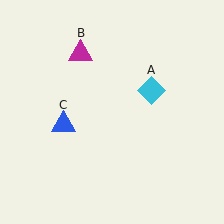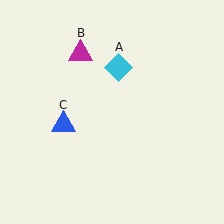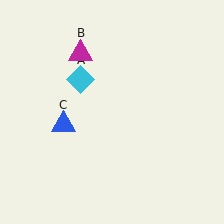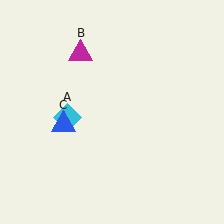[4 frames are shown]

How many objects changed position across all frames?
1 object changed position: cyan diamond (object A).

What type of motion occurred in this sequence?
The cyan diamond (object A) rotated counterclockwise around the center of the scene.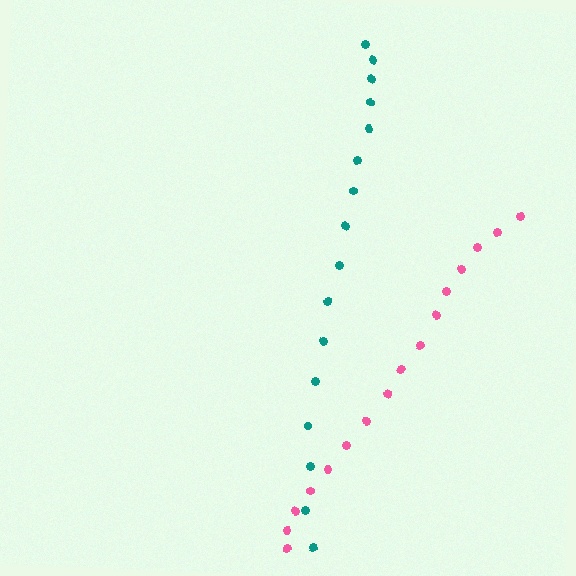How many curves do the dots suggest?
There are 2 distinct paths.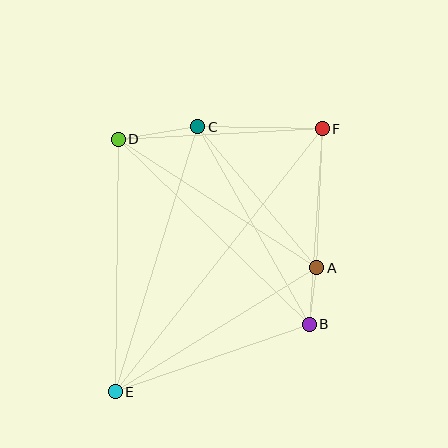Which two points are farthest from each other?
Points E and F are farthest from each other.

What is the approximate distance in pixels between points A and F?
The distance between A and F is approximately 139 pixels.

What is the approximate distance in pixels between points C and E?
The distance between C and E is approximately 278 pixels.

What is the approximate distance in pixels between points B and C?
The distance between B and C is approximately 227 pixels.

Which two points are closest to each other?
Points A and B are closest to each other.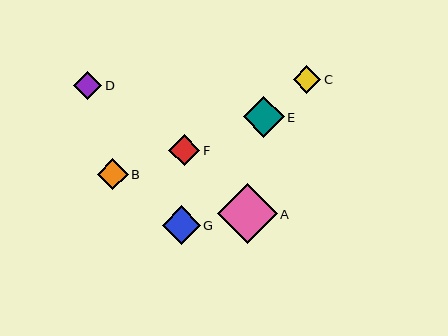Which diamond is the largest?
Diamond A is the largest with a size of approximately 60 pixels.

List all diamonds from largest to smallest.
From largest to smallest: A, E, G, F, B, D, C.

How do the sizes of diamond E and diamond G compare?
Diamond E and diamond G are approximately the same size.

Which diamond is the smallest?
Diamond C is the smallest with a size of approximately 28 pixels.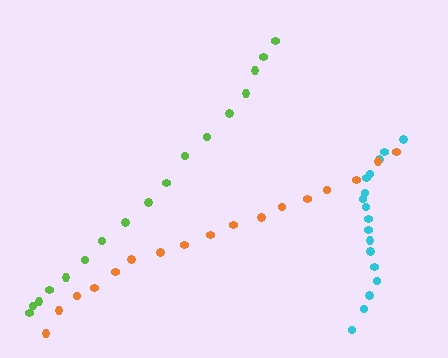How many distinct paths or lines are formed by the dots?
There are 3 distinct paths.